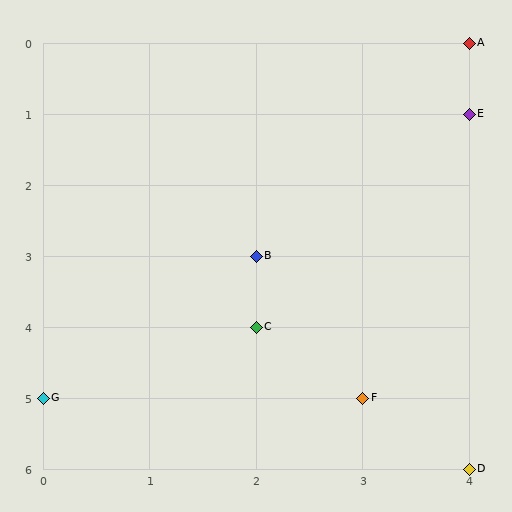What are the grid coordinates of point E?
Point E is at grid coordinates (4, 1).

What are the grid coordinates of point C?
Point C is at grid coordinates (2, 4).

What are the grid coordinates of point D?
Point D is at grid coordinates (4, 6).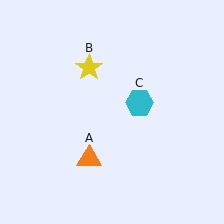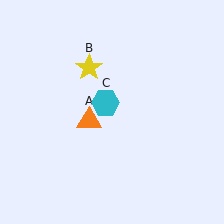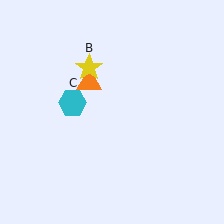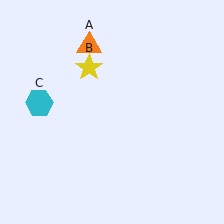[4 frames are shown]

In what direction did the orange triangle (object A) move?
The orange triangle (object A) moved up.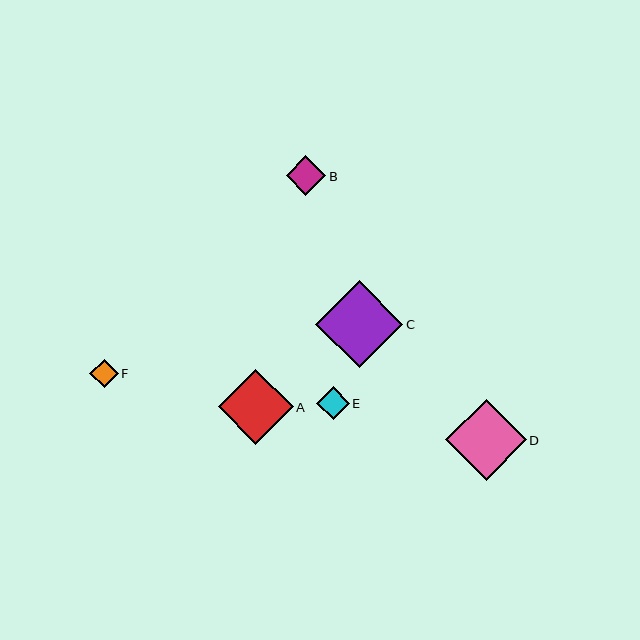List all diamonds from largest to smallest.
From largest to smallest: C, D, A, B, E, F.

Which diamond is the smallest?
Diamond F is the smallest with a size of approximately 29 pixels.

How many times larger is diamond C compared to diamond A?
Diamond C is approximately 1.2 times the size of diamond A.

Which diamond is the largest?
Diamond C is the largest with a size of approximately 87 pixels.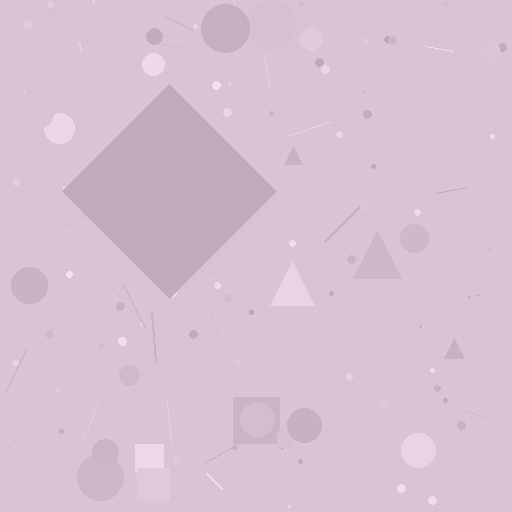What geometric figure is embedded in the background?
A diamond is embedded in the background.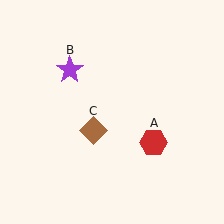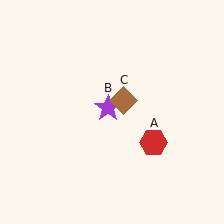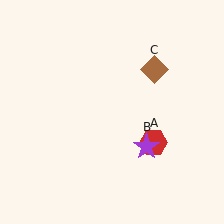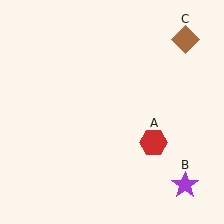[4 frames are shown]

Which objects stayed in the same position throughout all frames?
Red hexagon (object A) remained stationary.